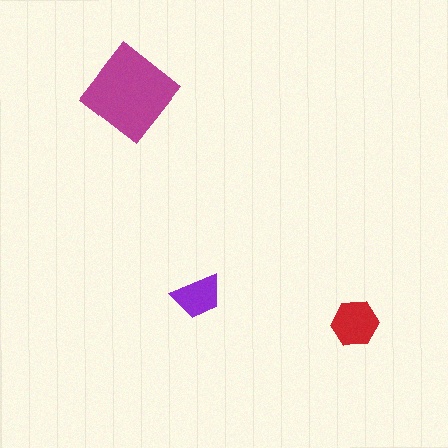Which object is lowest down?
The red hexagon is bottommost.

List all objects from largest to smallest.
The magenta diamond, the red hexagon, the purple trapezoid.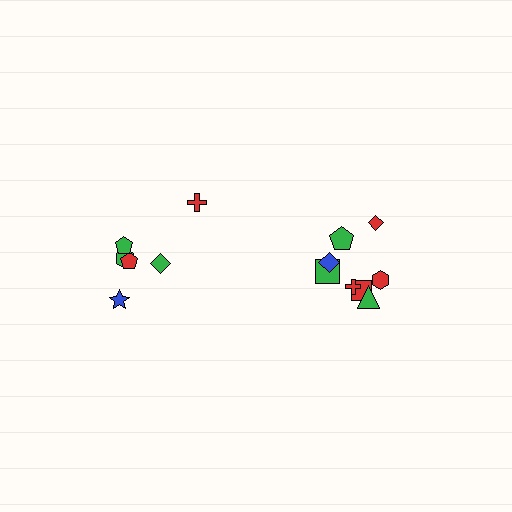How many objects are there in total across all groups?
There are 14 objects.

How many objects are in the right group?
There are 8 objects.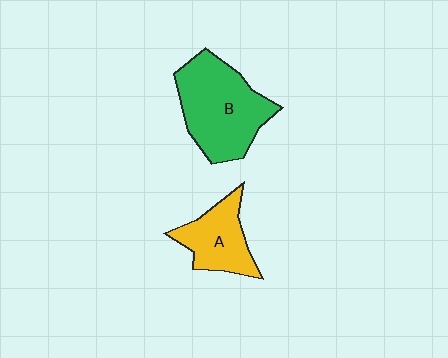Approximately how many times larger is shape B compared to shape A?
Approximately 1.7 times.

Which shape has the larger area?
Shape B (green).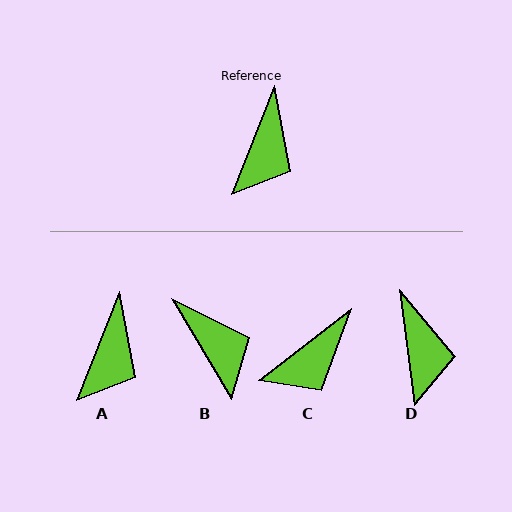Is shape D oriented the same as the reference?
No, it is off by about 29 degrees.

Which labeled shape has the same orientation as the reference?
A.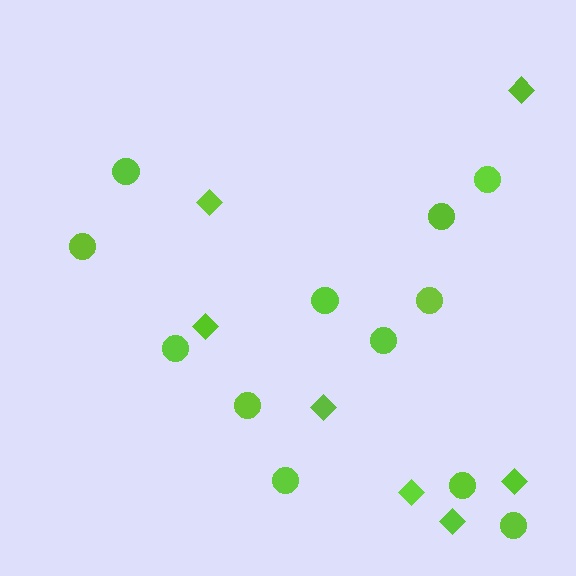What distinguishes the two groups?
There are 2 groups: one group of diamonds (7) and one group of circles (12).